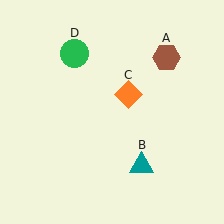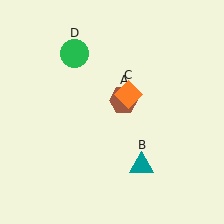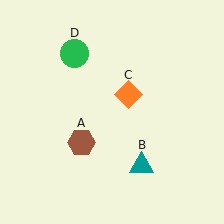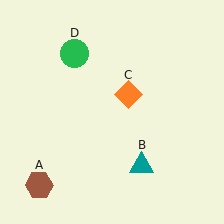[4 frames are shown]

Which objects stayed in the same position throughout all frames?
Teal triangle (object B) and orange diamond (object C) and green circle (object D) remained stationary.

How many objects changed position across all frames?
1 object changed position: brown hexagon (object A).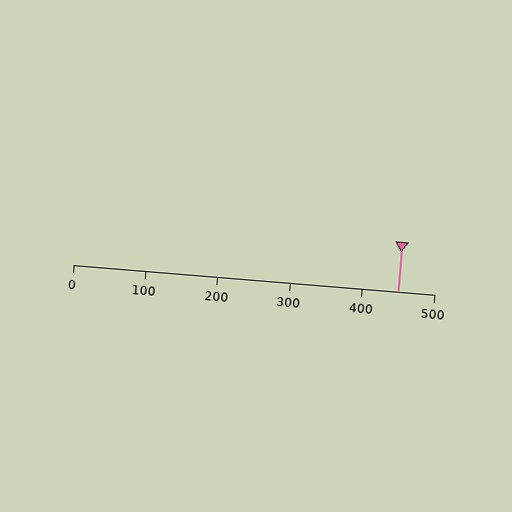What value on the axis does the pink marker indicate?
The marker indicates approximately 450.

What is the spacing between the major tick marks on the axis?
The major ticks are spaced 100 apart.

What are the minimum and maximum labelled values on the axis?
The axis runs from 0 to 500.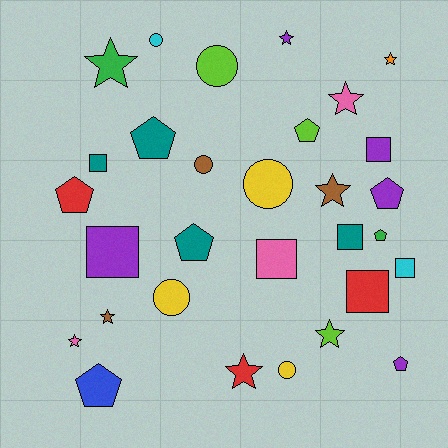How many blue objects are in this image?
There is 1 blue object.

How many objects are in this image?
There are 30 objects.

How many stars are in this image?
There are 9 stars.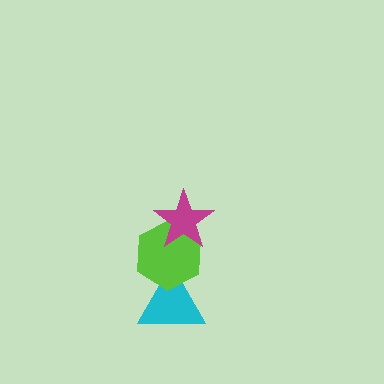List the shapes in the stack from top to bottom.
From top to bottom: the magenta star, the lime hexagon, the cyan triangle.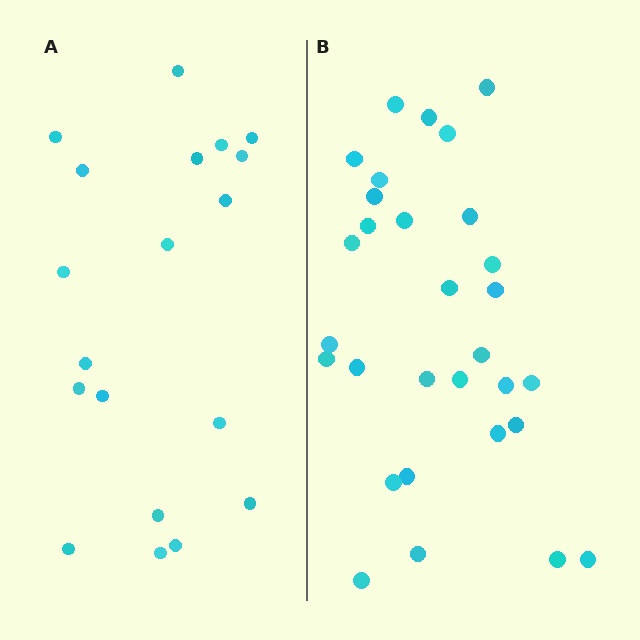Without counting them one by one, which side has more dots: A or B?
Region B (the right region) has more dots.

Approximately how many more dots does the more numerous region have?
Region B has roughly 12 or so more dots than region A.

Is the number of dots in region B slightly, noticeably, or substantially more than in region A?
Region B has substantially more. The ratio is roughly 1.6 to 1.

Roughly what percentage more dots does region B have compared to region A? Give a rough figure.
About 60% more.